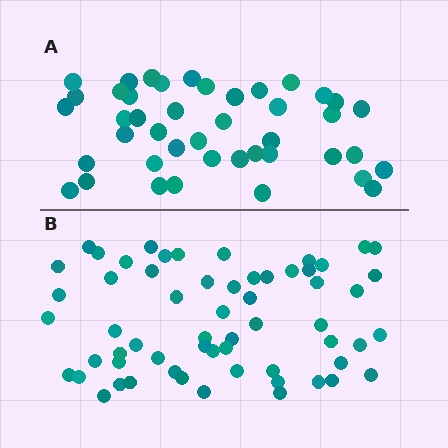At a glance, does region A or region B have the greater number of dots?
Region B (the bottom region) has more dots.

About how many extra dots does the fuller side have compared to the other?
Region B has approximately 15 more dots than region A.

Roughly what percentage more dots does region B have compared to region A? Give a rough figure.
About 40% more.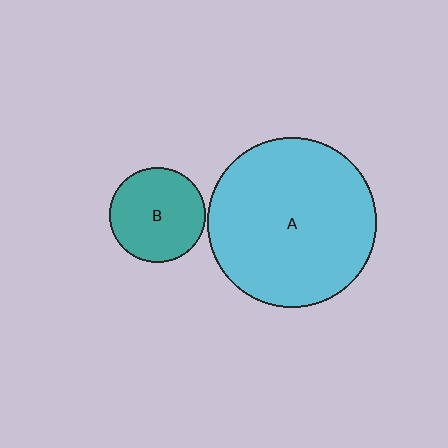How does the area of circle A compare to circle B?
Approximately 3.2 times.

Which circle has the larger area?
Circle A (cyan).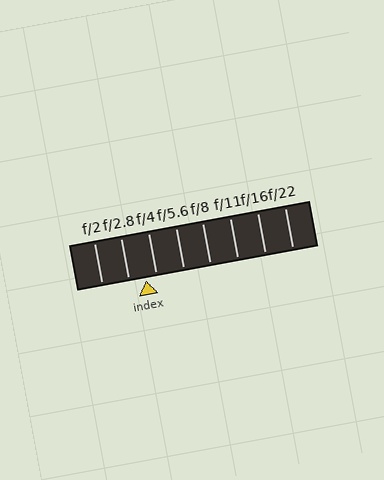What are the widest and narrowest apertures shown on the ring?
The widest aperture shown is f/2 and the narrowest is f/22.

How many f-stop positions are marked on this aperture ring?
There are 8 f-stop positions marked.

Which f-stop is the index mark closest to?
The index mark is closest to f/4.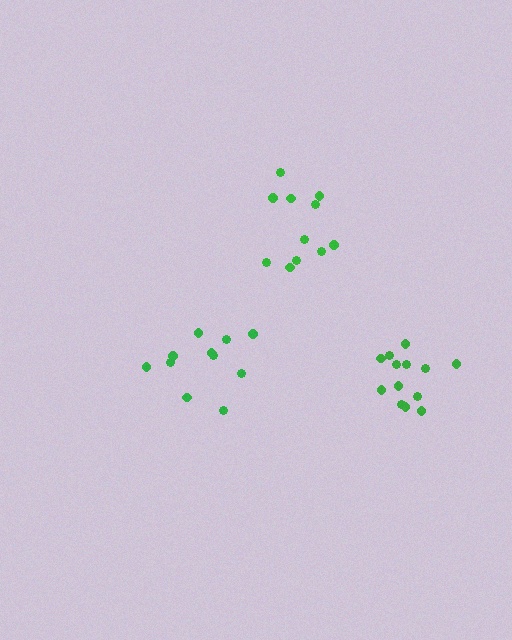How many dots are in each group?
Group 1: 13 dots, Group 2: 11 dots, Group 3: 11 dots (35 total).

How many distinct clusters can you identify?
There are 3 distinct clusters.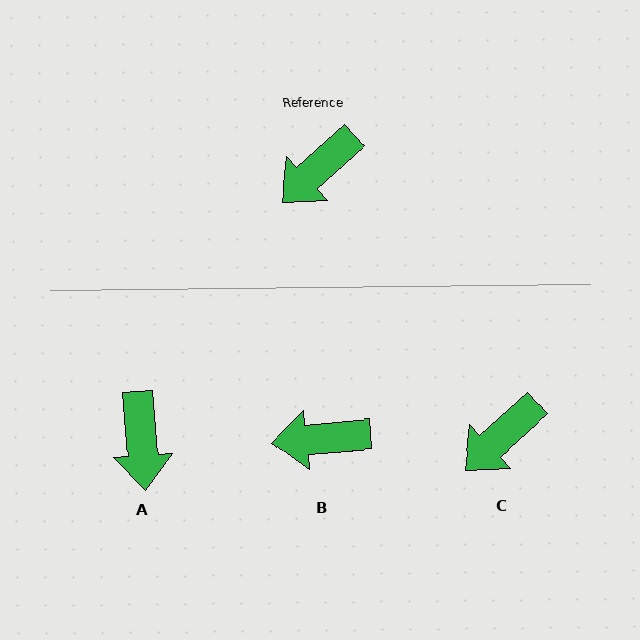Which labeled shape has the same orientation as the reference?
C.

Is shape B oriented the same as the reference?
No, it is off by about 37 degrees.